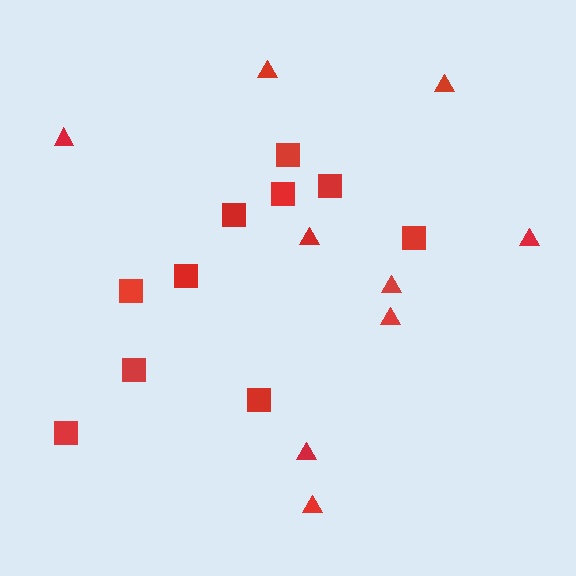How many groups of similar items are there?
There are 2 groups: one group of squares (10) and one group of triangles (9).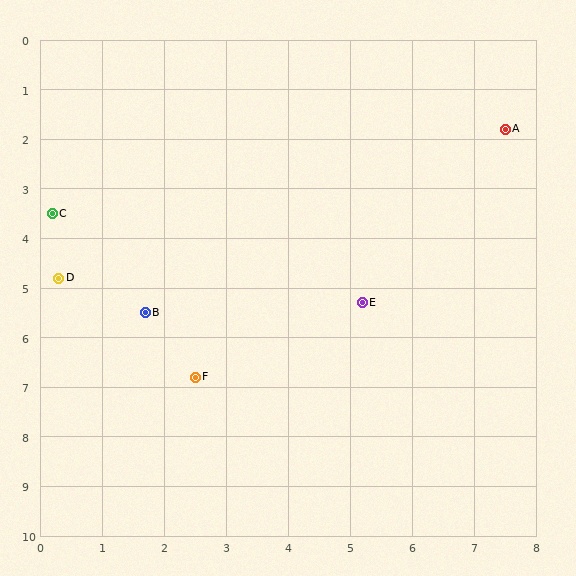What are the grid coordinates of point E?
Point E is at approximately (5.2, 5.3).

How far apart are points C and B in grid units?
Points C and B are about 2.5 grid units apart.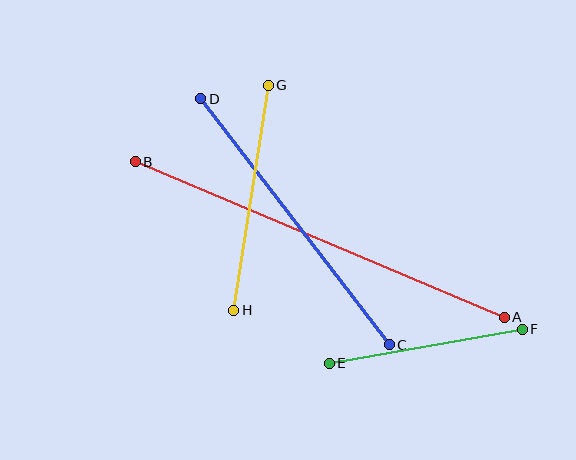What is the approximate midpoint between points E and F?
The midpoint is at approximately (426, 346) pixels.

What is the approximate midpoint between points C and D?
The midpoint is at approximately (295, 222) pixels.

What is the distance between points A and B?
The distance is approximately 400 pixels.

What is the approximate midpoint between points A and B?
The midpoint is at approximately (320, 239) pixels.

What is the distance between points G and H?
The distance is approximately 228 pixels.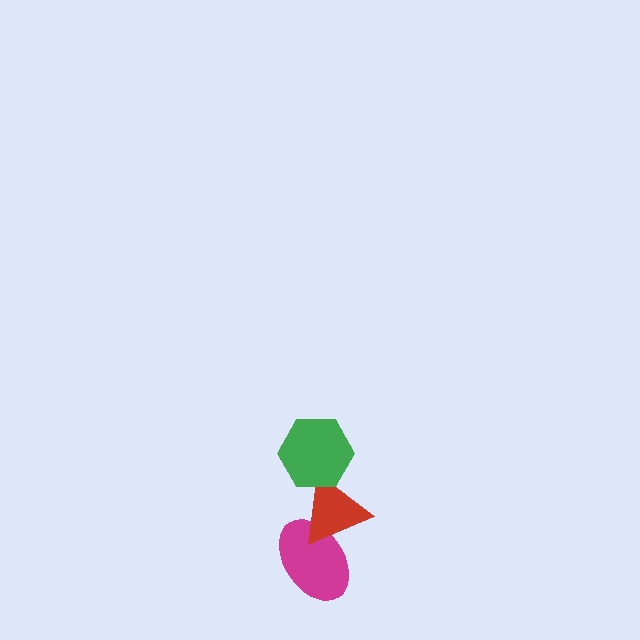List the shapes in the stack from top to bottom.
From top to bottom: the green hexagon, the red triangle, the magenta ellipse.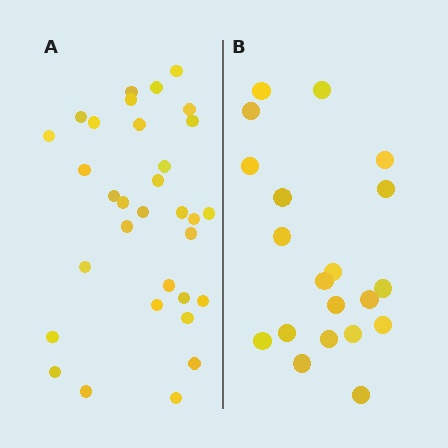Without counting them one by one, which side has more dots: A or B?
Region A (the left region) has more dots.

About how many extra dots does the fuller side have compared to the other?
Region A has roughly 12 or so more dots than region B.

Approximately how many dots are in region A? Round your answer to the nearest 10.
About 30 dots. (The exact count is 32, which rounds to 30.)